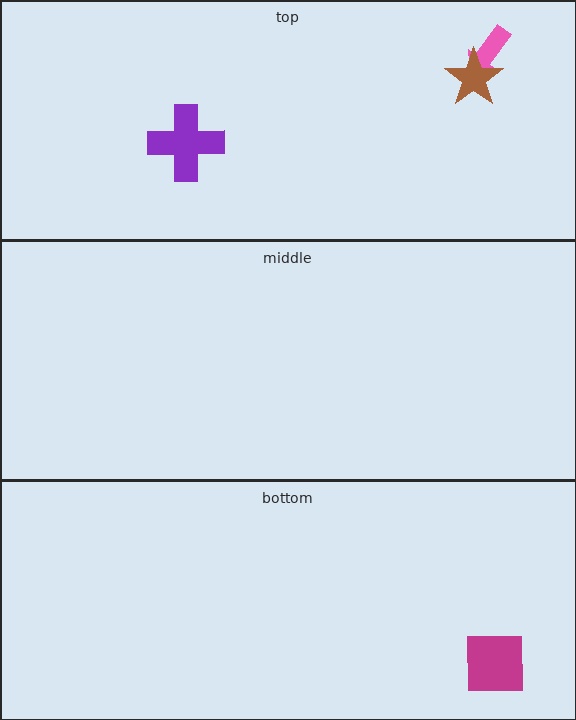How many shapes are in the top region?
3.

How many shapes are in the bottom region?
1.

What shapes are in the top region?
The purple cross, the pink arrow, the brown star.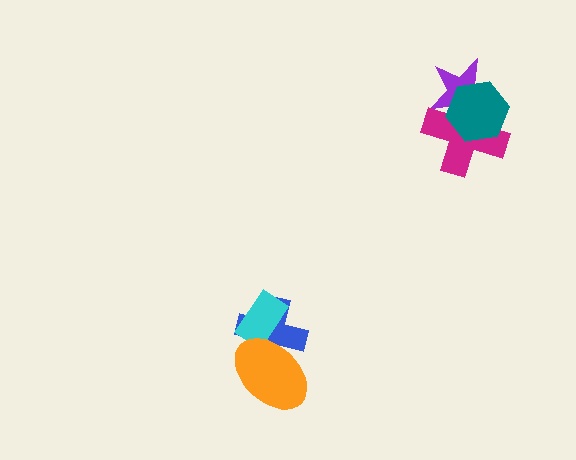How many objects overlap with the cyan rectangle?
2 objects overlap with the cyan rectangle.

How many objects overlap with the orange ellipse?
2 objects overlap with the orange ellipse.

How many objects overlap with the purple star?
2 objects overlap with the purple star.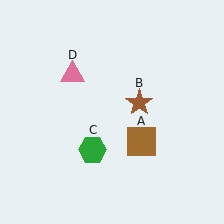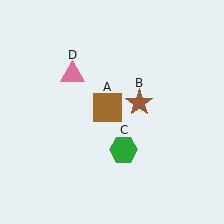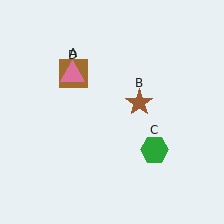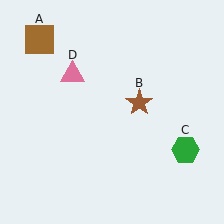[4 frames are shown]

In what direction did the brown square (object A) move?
The brown square (object A) moved up and to the left.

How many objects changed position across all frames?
2 objects changed position: brown square (object A), green hexagon (object C).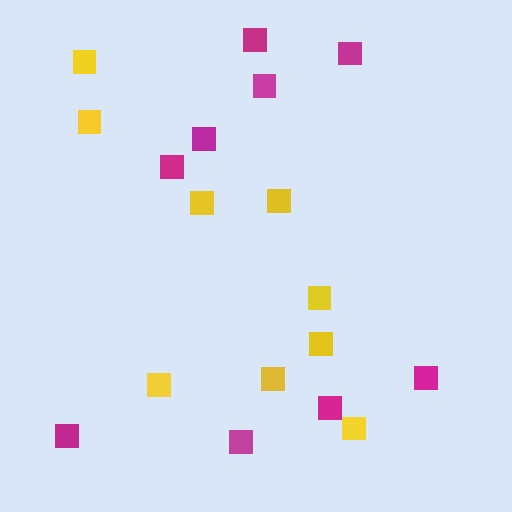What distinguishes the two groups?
There are 2 groups: one group of yellow squares (9) and one group of magenta squares (9).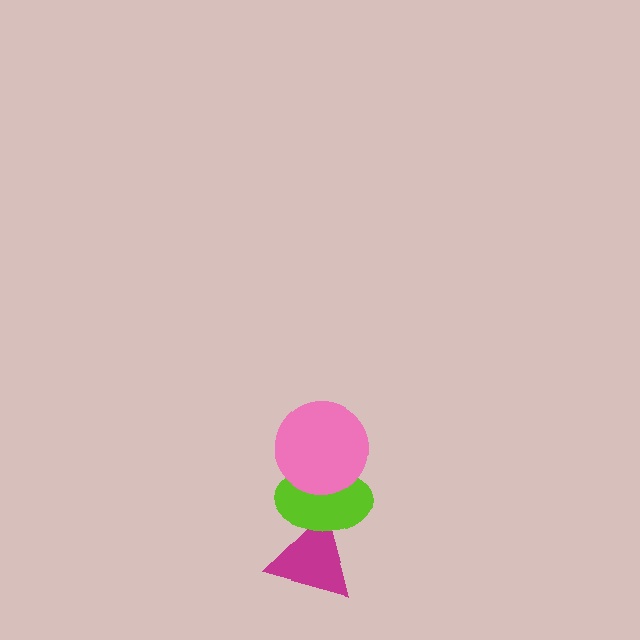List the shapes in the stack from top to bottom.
From top to bottom: the pink circle, the lime ellipse, the magenta triangle.